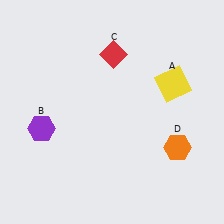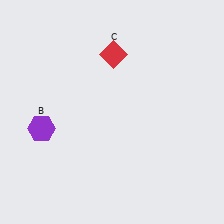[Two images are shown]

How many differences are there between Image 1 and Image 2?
There are 2 differences between the two images.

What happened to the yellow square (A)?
The yellow square (A) was removed in Image 2. It was in the top-right area of Image 1.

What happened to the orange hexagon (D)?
The orange hexagon (D) was removed in Image 2. It was in the bottom-right area of Image 1.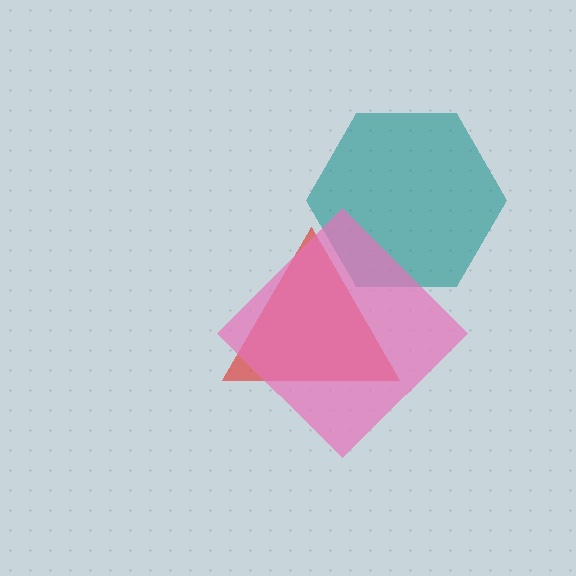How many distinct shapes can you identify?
There are 3 distinct shapes: a teal hexagon, a red triangle, a pink diamond.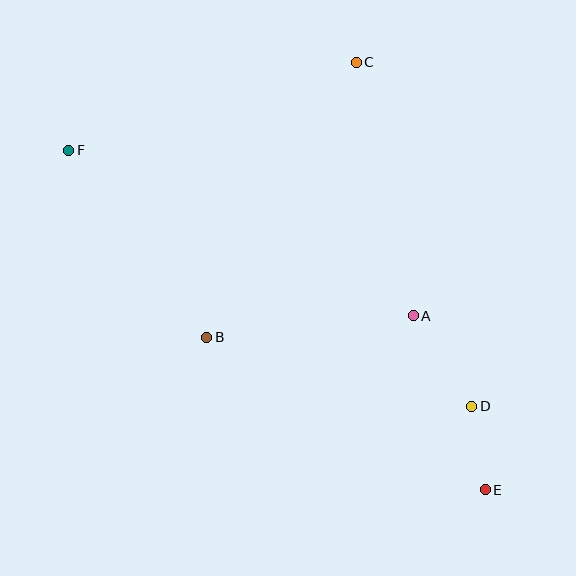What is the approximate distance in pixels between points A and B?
The distance between A and B is approximately 208 pixels.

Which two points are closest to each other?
Points D and E are closest to each other.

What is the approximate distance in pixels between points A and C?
The distance between A and C is approximately 260 pixels.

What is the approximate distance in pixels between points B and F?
The distance between B and F is approximately 232 pixels.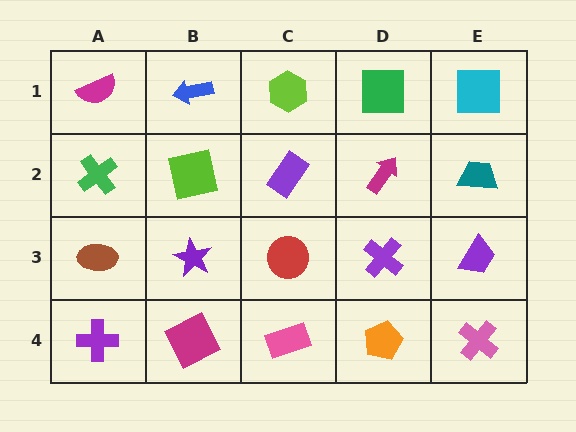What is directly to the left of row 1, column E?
A green square.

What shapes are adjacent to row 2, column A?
A magenta semicircle (row 1, column A), a brown ellipse (row 3, column A), a lime square (row 2, column B).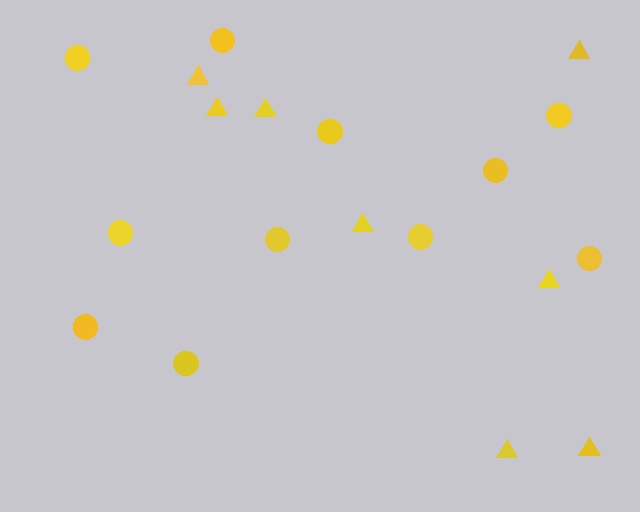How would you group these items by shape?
There are 2 groups: one group of circles (11) and one group of triangles (8).